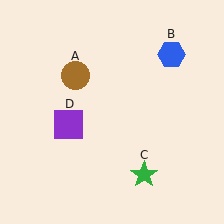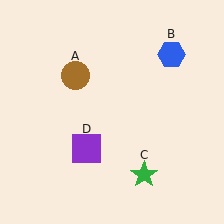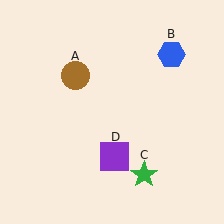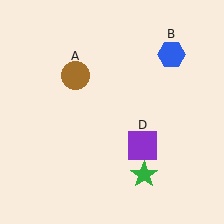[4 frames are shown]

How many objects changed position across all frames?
1 object changed position: purple square (object D).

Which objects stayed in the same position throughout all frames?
Brown circle (object A) and blue hexagon (object B) and green star (object C) remained stationary.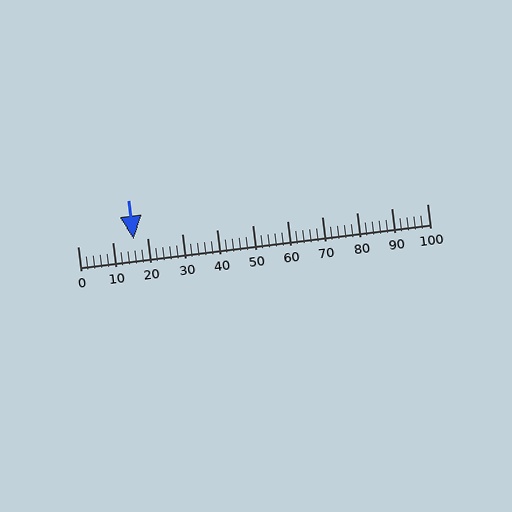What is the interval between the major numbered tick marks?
The major tick marks are spaced 10 units apart.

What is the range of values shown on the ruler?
The ruler shows values from 0 to 100.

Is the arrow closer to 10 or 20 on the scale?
The arrow is closer to 20.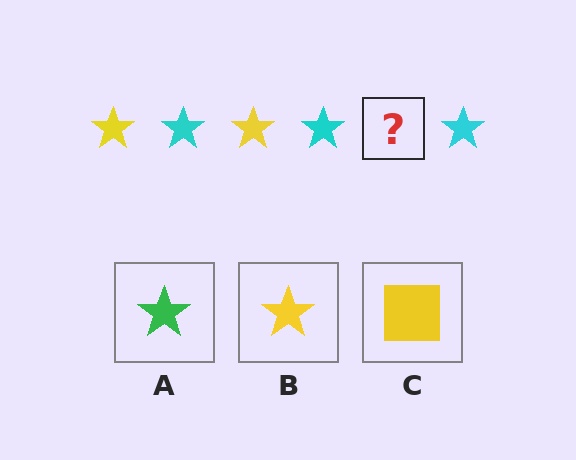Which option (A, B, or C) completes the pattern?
B.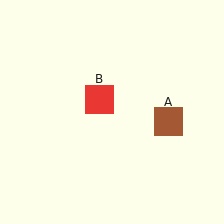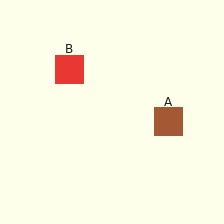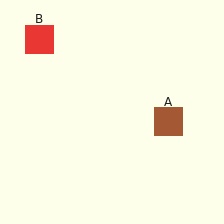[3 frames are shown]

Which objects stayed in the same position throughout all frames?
Brown square (object A) remained stationary.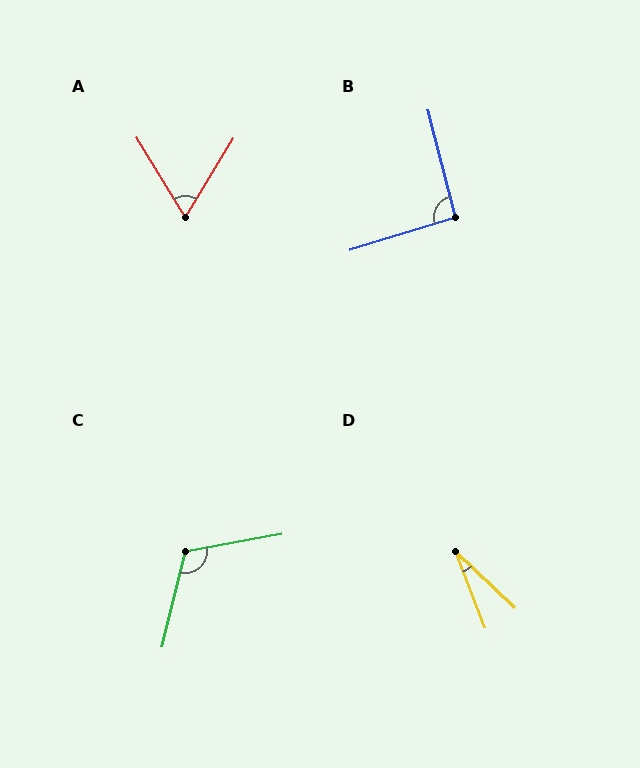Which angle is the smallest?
D, at approximately 26 degrees.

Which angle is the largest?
C, at approximately 114 degrees.